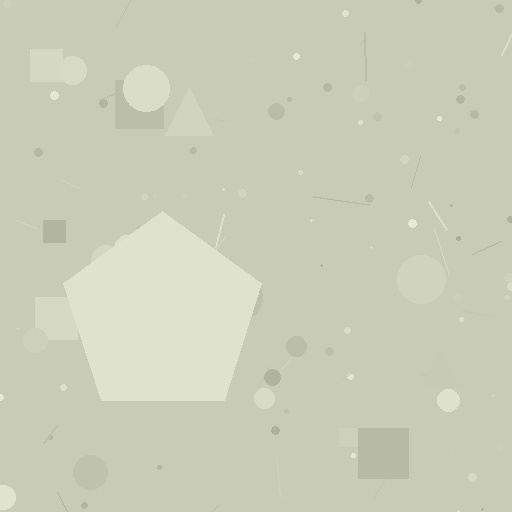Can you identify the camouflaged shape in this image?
The camouflaged shape is a pentagon.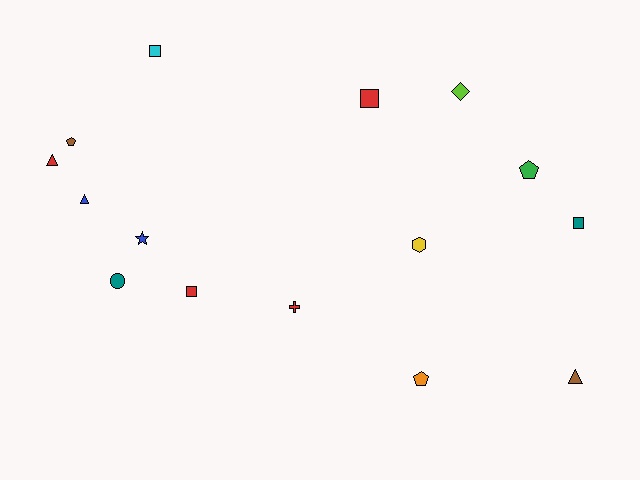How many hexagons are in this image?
There is 1 hexagon.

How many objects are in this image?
There are 15 objects.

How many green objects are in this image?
There is 1 green object.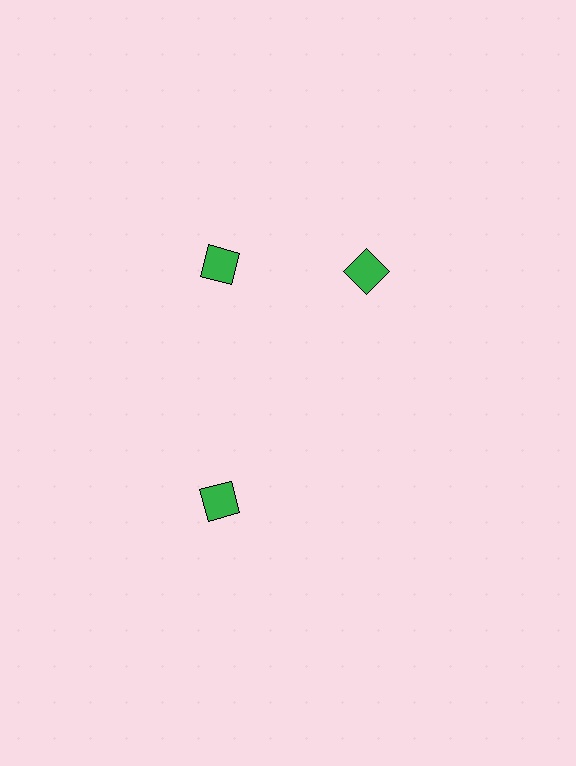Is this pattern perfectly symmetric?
No. The 3 green diamonds are arranged in a ring, but one element near the 3 o'clock position is rotated out of alignment along the ring, breaking the 3-fold rotational symmetry.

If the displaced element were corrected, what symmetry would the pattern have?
It would have 3-fold rotational symmetry — the pattern would map onto itself every 120 degrees.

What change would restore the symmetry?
The symmetry would be restored by rotating it back into even spacing with its neighbors so that all 3 diamonds sit at equal angles and equal distance from the center.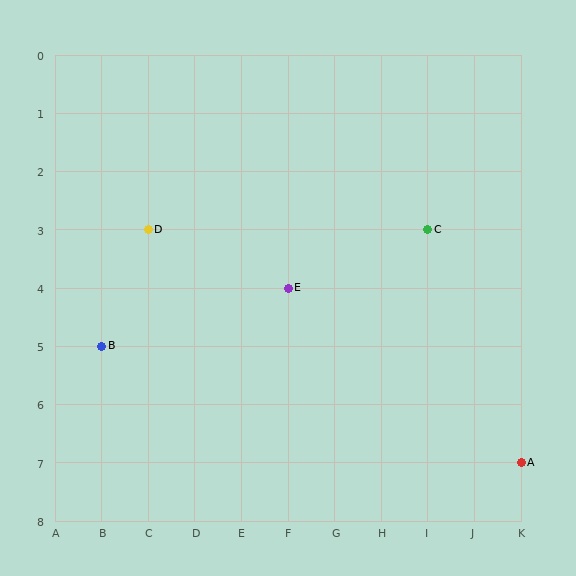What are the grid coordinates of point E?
Point E is at grid coordinates (F, 4).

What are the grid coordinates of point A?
Point A is at grid coordinates (K, 7).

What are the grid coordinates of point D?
Point D is at grid coordinates (C, 3).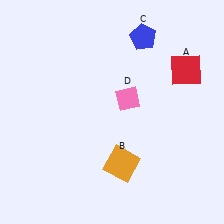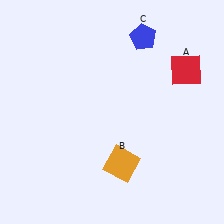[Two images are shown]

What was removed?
The pink diamond (D) was removed in Image 2.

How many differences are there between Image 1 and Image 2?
There is 1 difference between the two images.